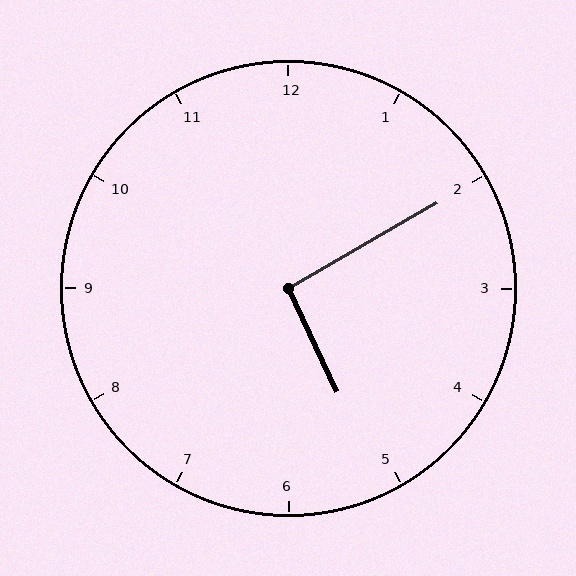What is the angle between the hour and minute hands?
Approximately 95 degrees.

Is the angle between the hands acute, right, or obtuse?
It is right.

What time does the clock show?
5:10.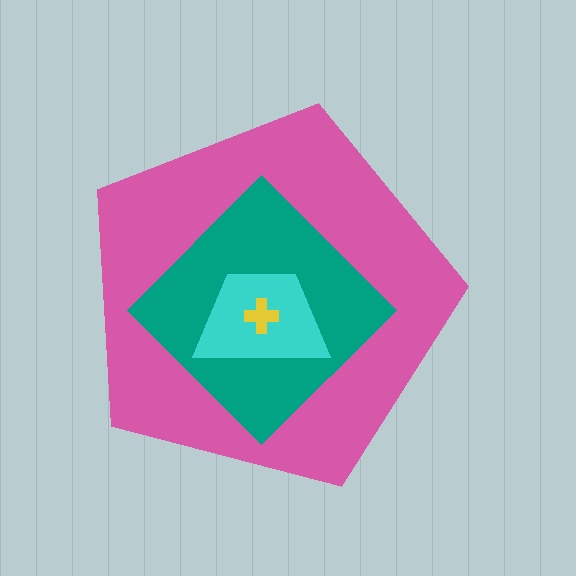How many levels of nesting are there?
4.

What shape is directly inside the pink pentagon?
The teal diamond.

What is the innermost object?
The yellow cross.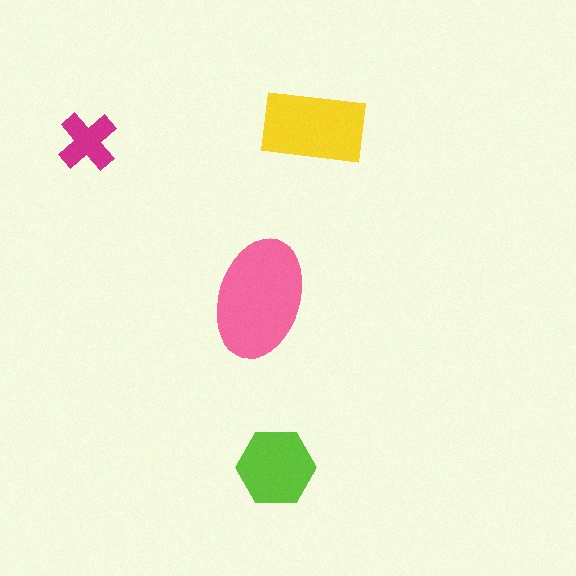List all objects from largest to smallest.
The pink ellipse, the yellow rectangle, the lime hexagon, the magenta cross.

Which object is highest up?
The yellow rectangle is topmost.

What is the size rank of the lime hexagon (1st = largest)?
3rd.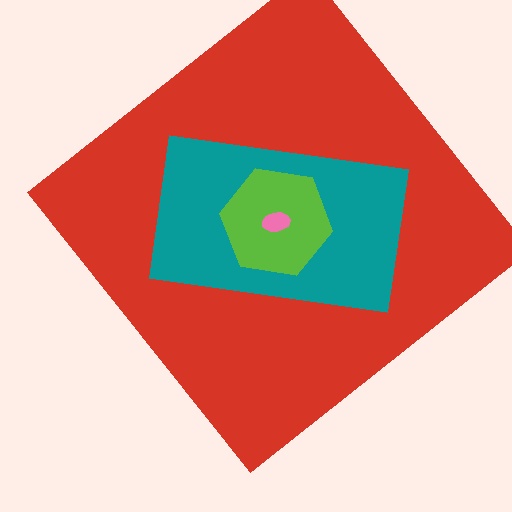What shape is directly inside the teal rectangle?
The lime hexagon.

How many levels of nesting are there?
4.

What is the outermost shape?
The red diamond.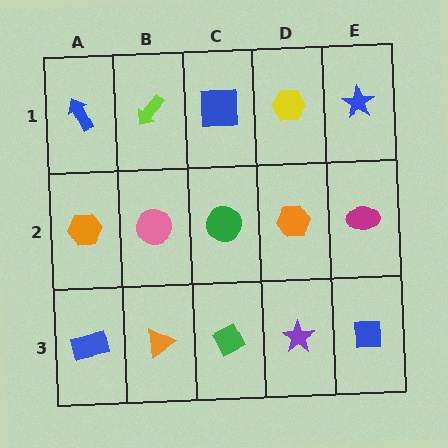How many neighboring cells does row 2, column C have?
4.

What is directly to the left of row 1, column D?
A blue square.